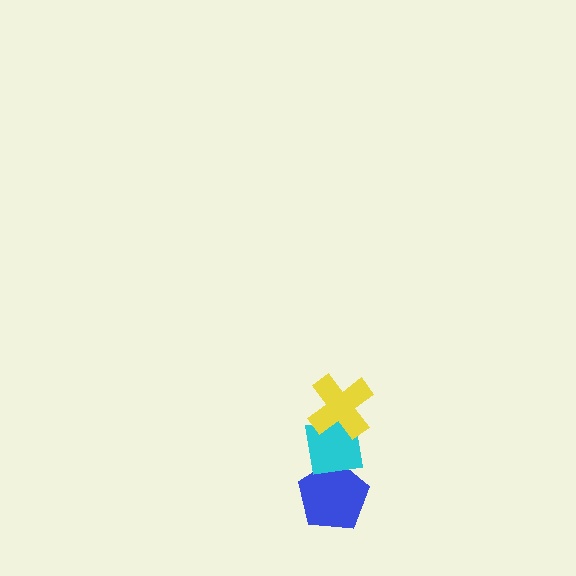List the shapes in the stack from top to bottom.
From top to bottom: the yellow cross, the cyan square, the blue pentagon.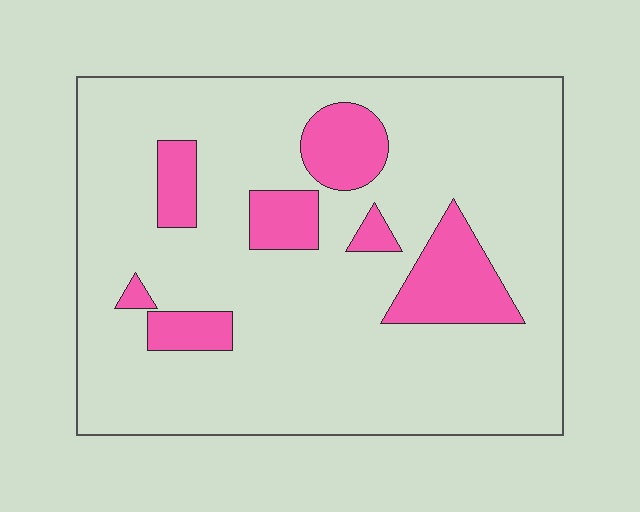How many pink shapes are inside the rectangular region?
7.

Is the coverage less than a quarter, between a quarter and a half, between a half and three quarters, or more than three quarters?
Less than a quarter.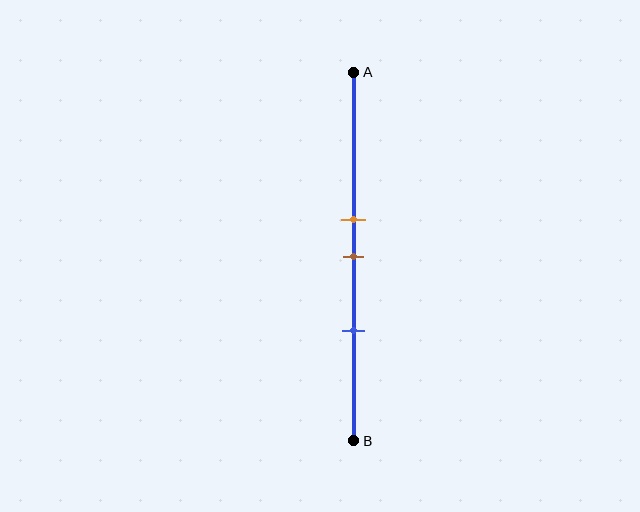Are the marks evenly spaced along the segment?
Yes, the marks are approximately evenly spaced.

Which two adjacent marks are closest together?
The orange and brown marks are the closest adjacent pair.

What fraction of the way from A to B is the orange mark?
The orange mark is approximately 40% (0.4) of the way from A to B.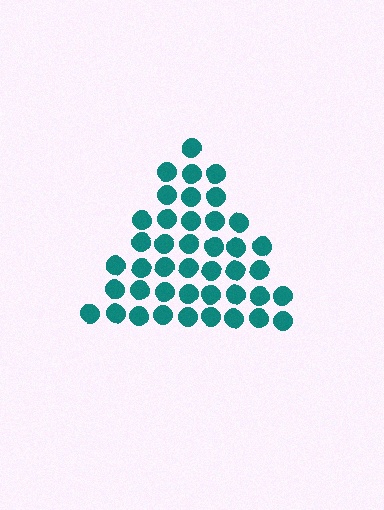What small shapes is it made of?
It is made of small circles.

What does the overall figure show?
The overall figure shows a triangle.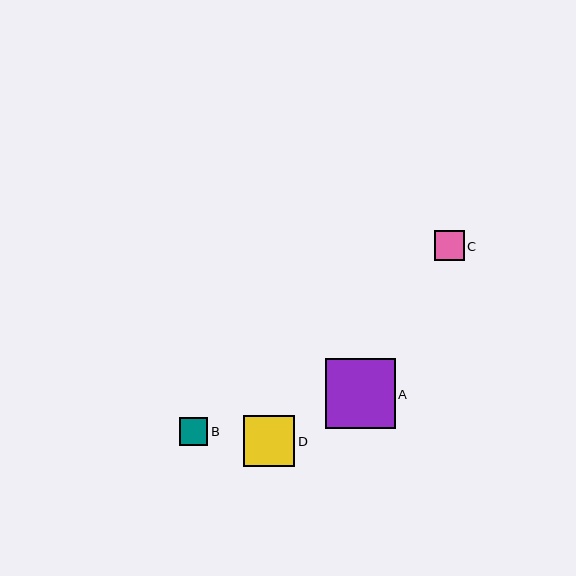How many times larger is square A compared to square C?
Square A is approximately 2.4 times the size of square C.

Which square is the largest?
Square A is the largest with a size of approximately 70 pixels.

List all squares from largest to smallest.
From largest to smallest: A, D, C, B.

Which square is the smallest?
Square B is the smallest with a size of approximately 28 pixels.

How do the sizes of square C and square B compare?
Square C and square B are approximately the same size.